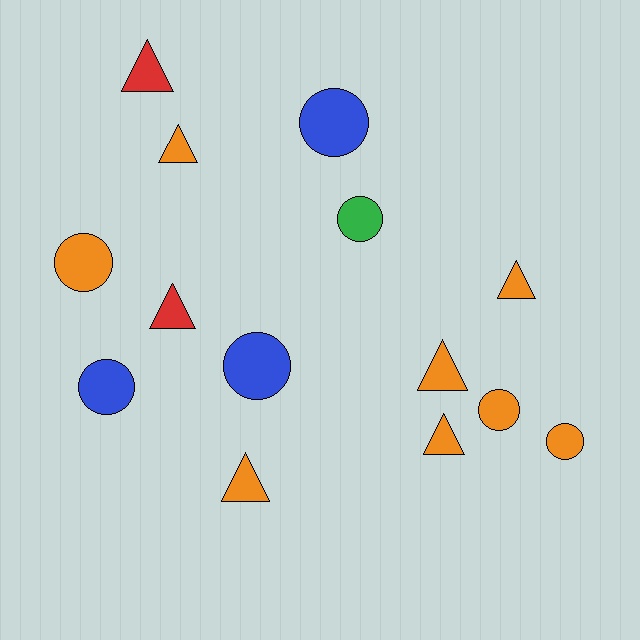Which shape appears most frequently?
Triangle, with 7 objects.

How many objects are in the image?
There are 14 objects.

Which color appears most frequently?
Orange, with 8 objects.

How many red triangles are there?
There are 2 red triangles.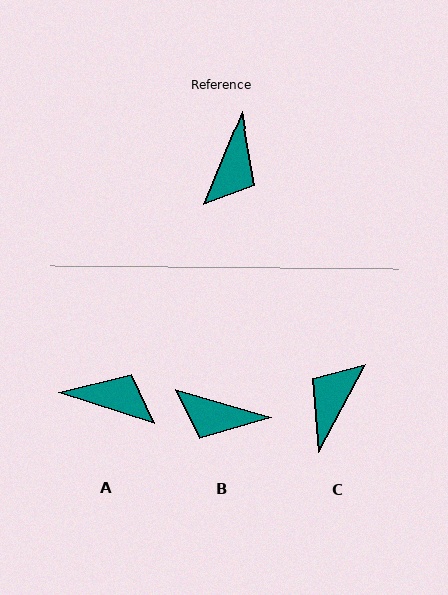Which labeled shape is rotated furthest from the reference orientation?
C, about 174 degrees away.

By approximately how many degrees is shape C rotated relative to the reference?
Approximately 174 degrees counter-clockwise.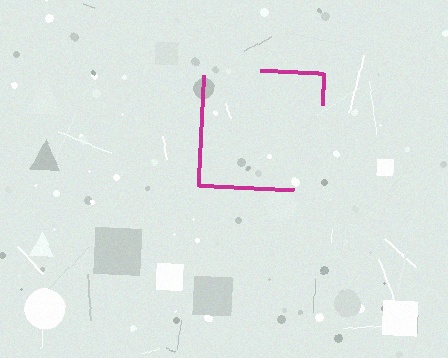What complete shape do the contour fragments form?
The contour fragments form a square.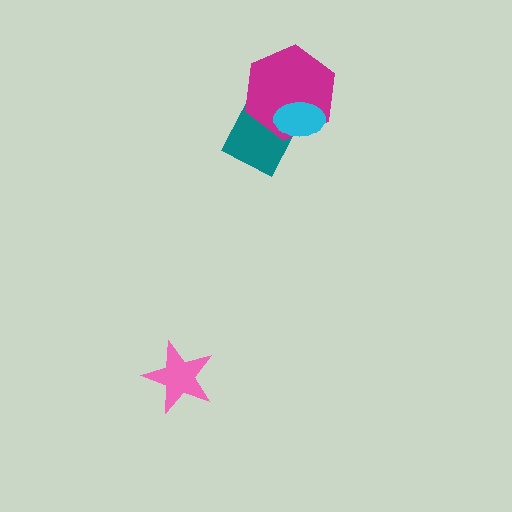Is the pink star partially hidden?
No, no other shape covers it.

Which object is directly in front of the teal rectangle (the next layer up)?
The magenta hexagon is directly in front of the teal rectangle.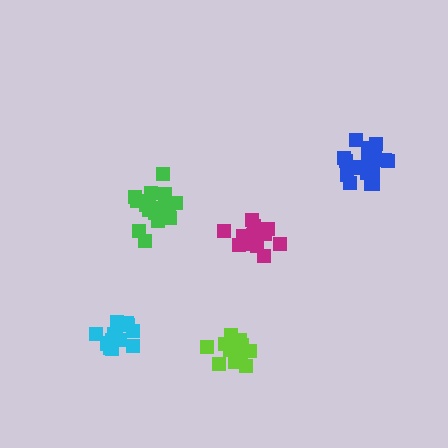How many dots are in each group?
Group 1: 15 dots, Group 2: 13 dots, Group 3: 18 dots, Group 4: 15 dots, Group 5: 19 dots (80 total).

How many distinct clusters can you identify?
There are 5 distinct clusters.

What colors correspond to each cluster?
The clusters are colored: lime, magenta, green, cyan, blue.